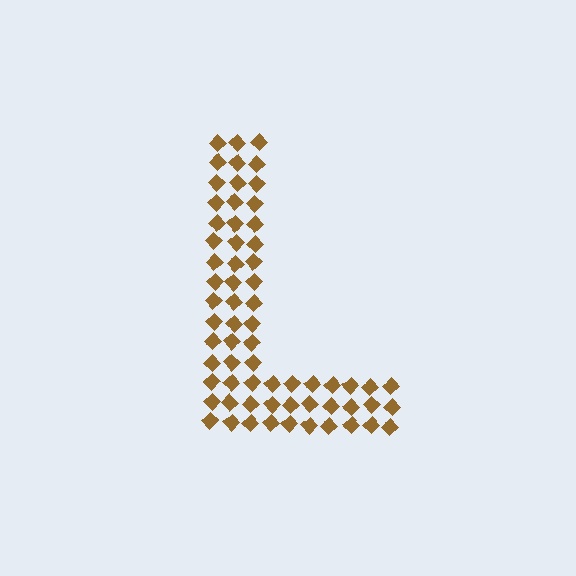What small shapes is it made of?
It is made of small diamonds.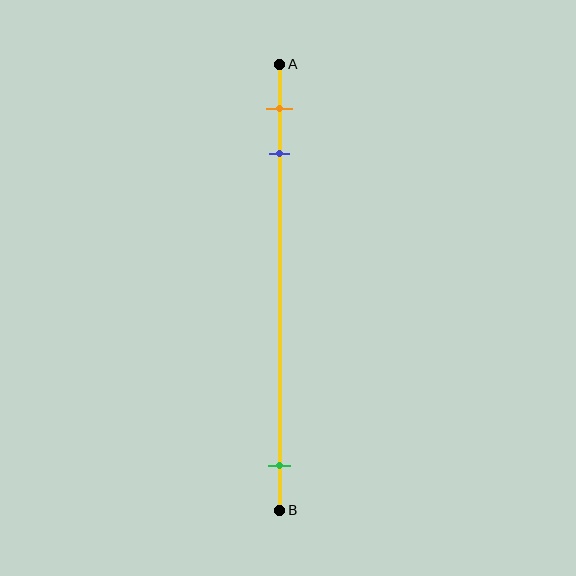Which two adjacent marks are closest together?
The orange and blue marks are the closest adjacent pair.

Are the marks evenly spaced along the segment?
No, the marks are not evenly spaced.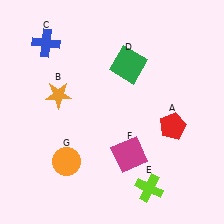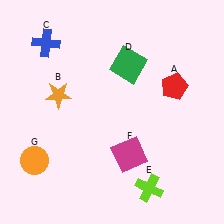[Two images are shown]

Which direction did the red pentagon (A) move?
The red pentagon (A) moved up.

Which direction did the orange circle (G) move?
The orange circle (G) moved left.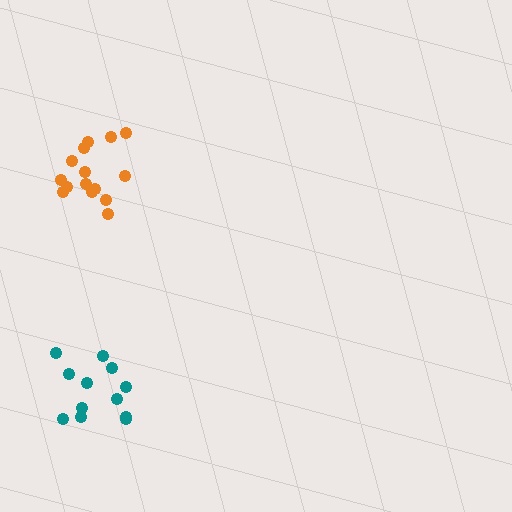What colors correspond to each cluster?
The clusters are colored: teal, orange.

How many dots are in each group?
Group 1: 12 dots, Group 2: 15 dots (27 total).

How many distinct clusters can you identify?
There are 2 distinct clusters.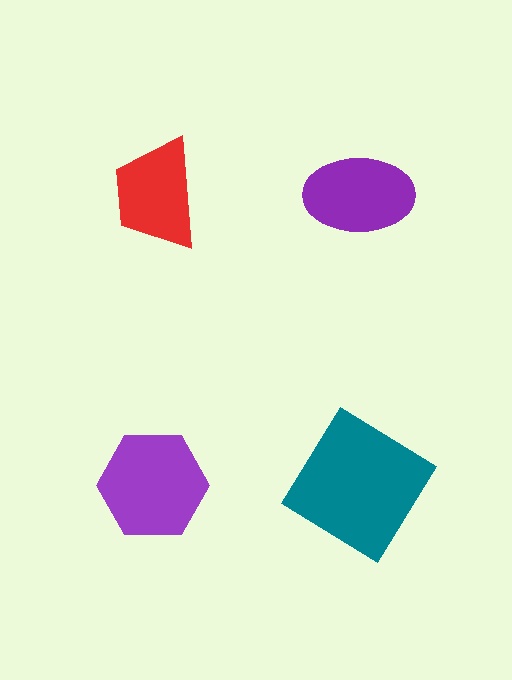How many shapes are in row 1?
2 shapes.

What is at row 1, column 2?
A purple ellipse.